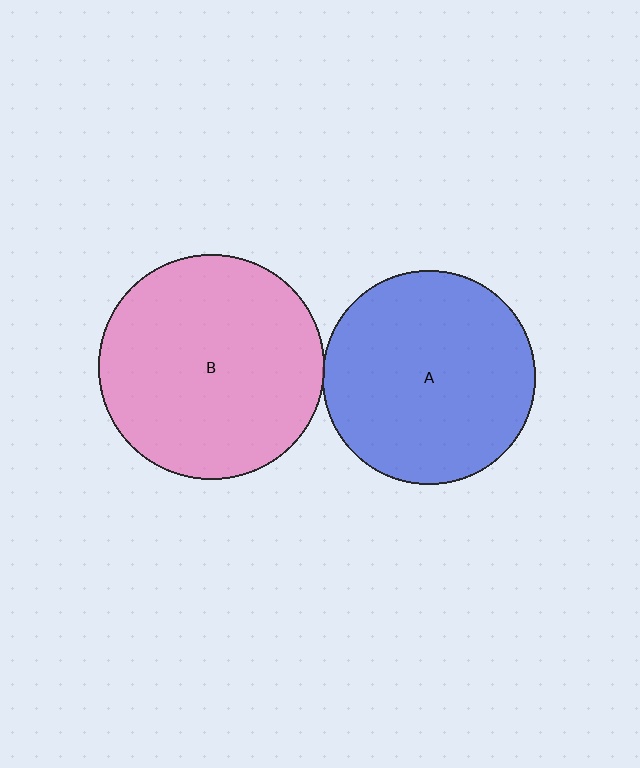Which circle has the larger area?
Circle B (pink).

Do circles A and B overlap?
Yes.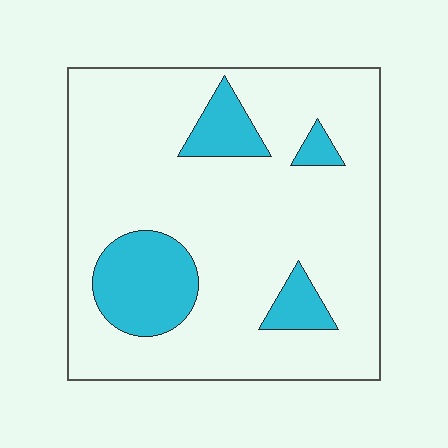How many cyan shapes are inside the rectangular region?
4.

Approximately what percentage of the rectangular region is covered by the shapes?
Approximately 15%.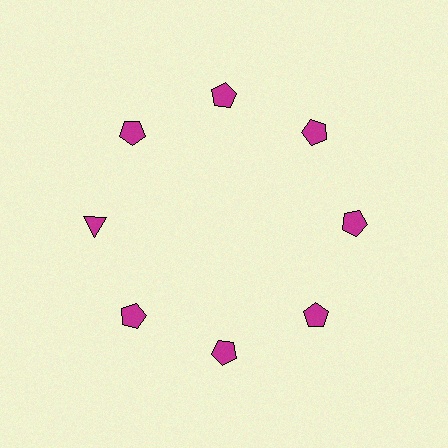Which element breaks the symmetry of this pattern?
The magenta triangle at roughly the 9 o'clock position breaks the symmetry. All other shapes are magenta pentagons.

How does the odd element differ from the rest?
It has a different shape: triangle instead of pentagon.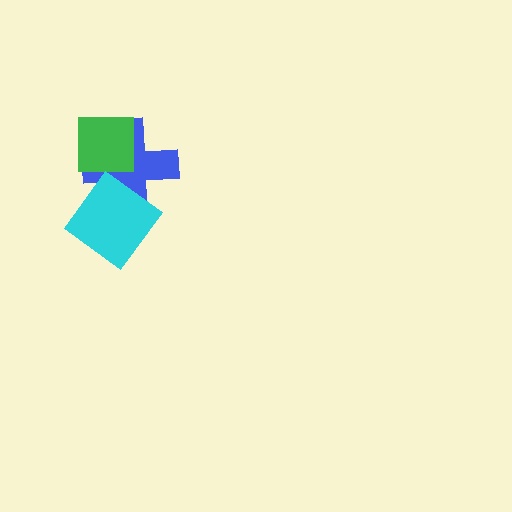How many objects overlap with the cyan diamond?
1 object overlaps with the cyan diamond.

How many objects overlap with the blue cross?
2 objects overlap with the blue cross.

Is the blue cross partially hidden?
Yes, it is partially covered by another shape.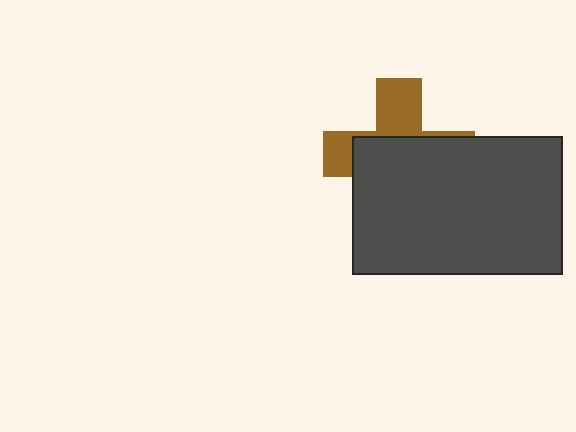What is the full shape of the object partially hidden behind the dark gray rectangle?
The partially hidden object is a brown cross.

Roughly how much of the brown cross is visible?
A small part of it is visible (roughly 36%).